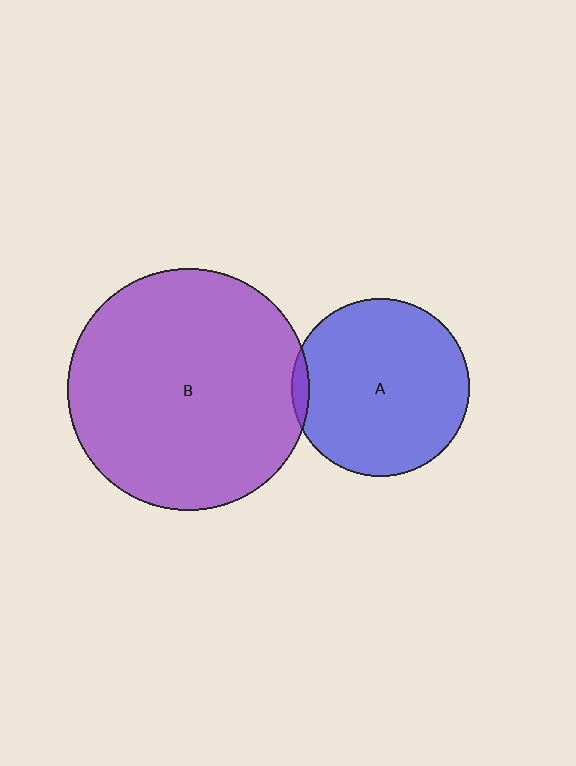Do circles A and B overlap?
Yes.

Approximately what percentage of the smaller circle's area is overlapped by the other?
Approximately 5%.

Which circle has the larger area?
Circle B (purple).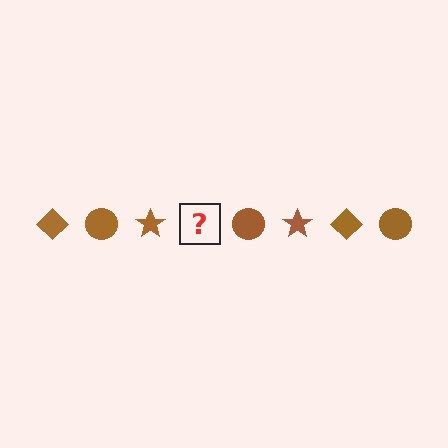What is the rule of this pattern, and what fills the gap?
The rule is that the pattern cycles through diamond, circle, star shapes in brown. The gap should be filled with a brown diamond.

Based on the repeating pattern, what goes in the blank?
The blank should be a brown diamond.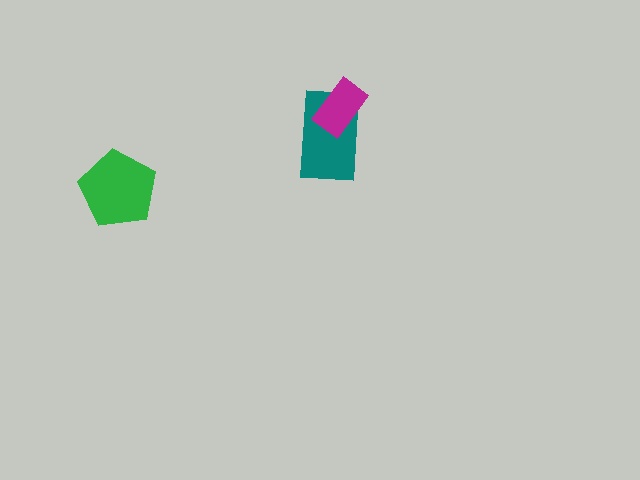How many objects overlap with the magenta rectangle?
1 object overlaps with the magenta rectangle.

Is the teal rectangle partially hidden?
Yes, it is partially covered by another shape.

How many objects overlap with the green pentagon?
0 objects overlap with the green pentagon.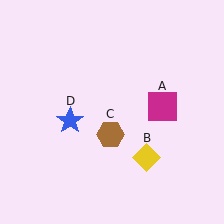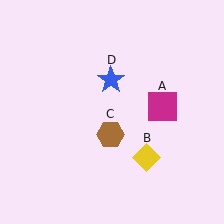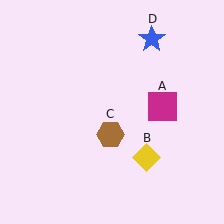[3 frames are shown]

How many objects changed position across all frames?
1 object changed position: blue star (object D).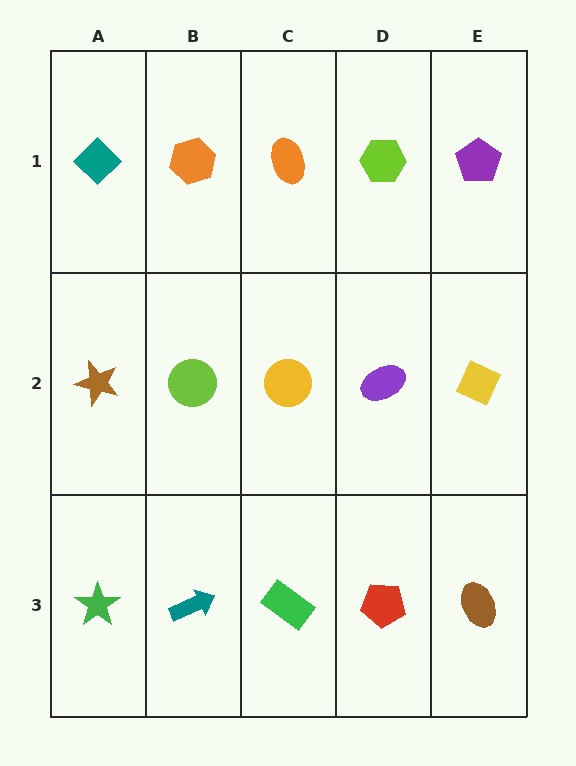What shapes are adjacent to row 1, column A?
A brown star (row 2, column A), an orange hexagon (row 1, column B).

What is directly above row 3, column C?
A yellow circle.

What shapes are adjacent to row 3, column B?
A lime circle (row 2, column B), a green star (row 3, column A), a green rectangle (row 3, column C).